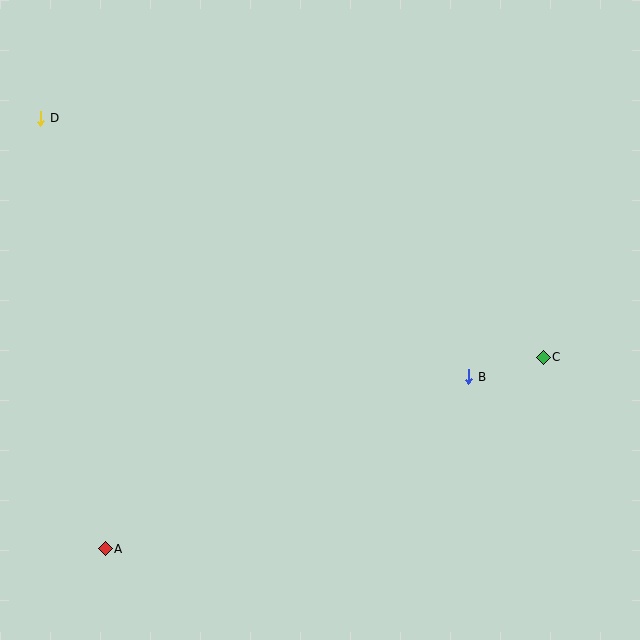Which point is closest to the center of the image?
Point B at (469, 377) is closest to the center.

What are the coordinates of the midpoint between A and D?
The midpoint between A and D is at (73, 333).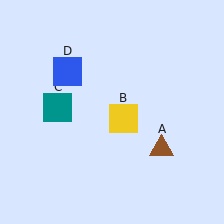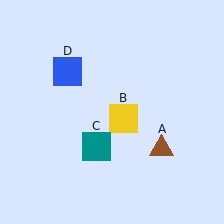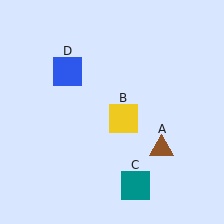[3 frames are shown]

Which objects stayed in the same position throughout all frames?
Brown triangle (object A) and yellow square (object B) and blue square (object D) remained stationary.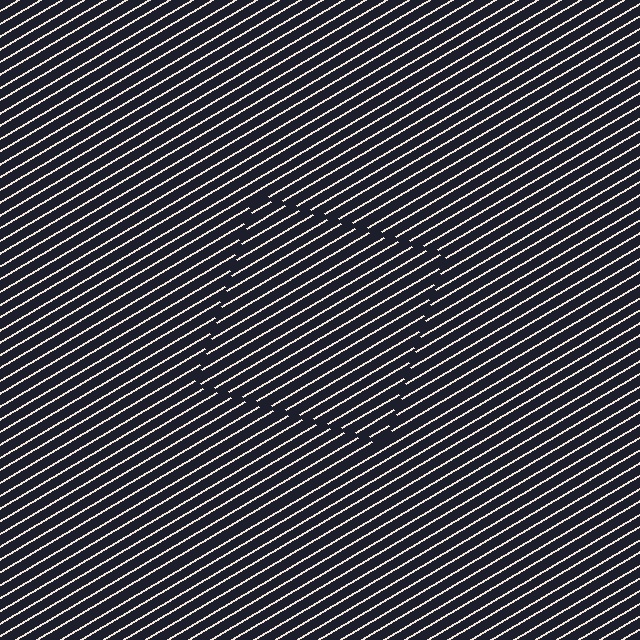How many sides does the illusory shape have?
4 sides — the line-ends trace a square.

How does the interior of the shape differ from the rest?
The interior of the shape contains the same grating, shifted by half a period — the contour is defined by the phase discontinuity where line-ends from the inner and outer gratings abut.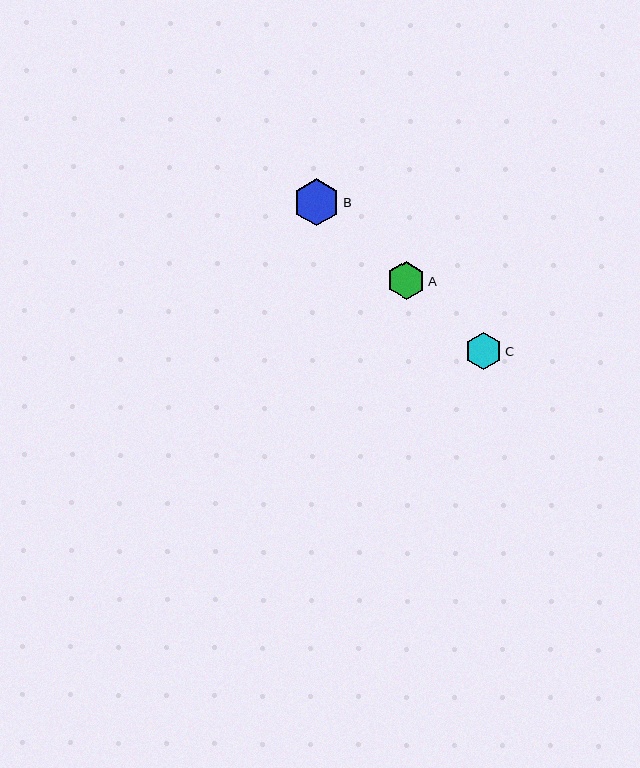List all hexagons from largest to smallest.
From largest to smallest: B, A, C.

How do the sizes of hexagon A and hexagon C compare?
Hexagon A and hexagon C are approximately the same size.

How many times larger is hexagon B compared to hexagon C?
Hexagon B is approximately 1.3 times the size of hexagon C.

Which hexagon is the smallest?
Hexagon C is the smallest with a size of approximately 37 pixels.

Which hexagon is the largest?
Hexagon B is the largest with a size of approximately 47 pixels.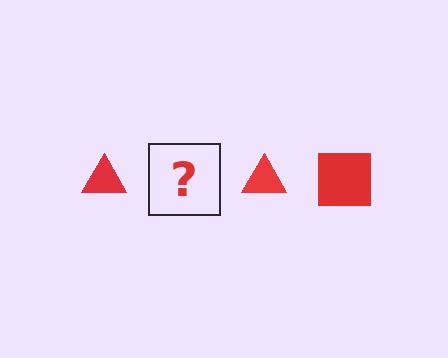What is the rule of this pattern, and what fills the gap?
The rule is that the pattern cycles through triangle, square shapes in red. The gap should be filled with a red square.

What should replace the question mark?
The question mark should be replaced with a red square.